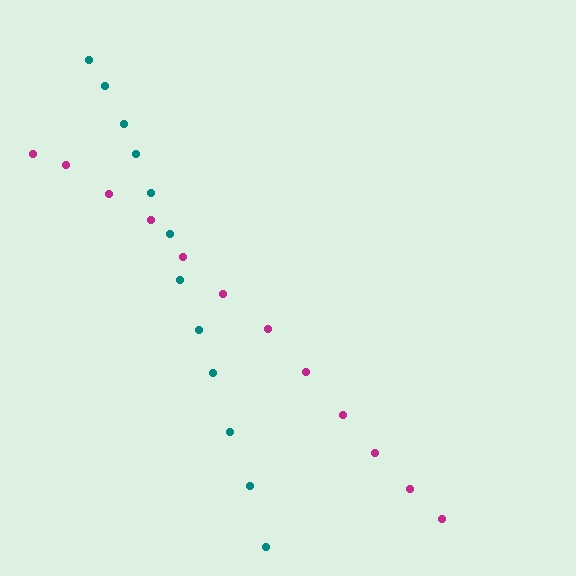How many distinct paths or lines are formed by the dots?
There are 2 distinct paths.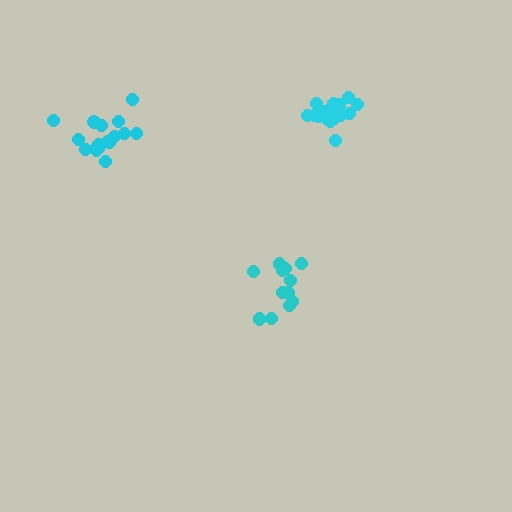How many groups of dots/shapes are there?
There are 3 groups.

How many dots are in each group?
Group 1: 12 dots, Group 2: 18 dots, Group 3: 17 dots (47 total).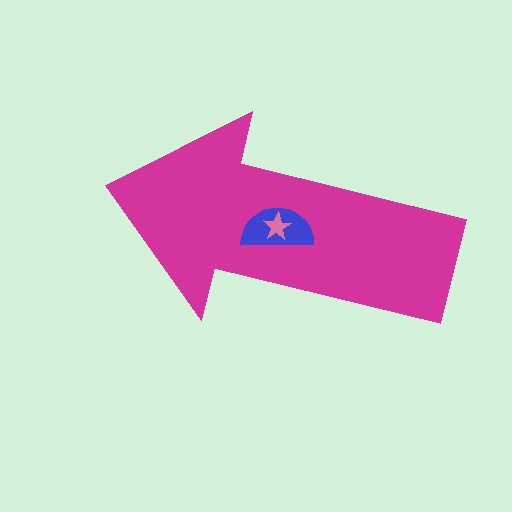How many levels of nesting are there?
3.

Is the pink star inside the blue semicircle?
Yes.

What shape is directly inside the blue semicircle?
The pink star.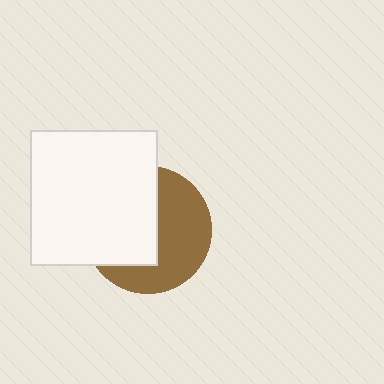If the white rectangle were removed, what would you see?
You would see the complete brown circle.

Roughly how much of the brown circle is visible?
About half of it is visible (roughly 51%).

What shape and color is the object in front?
The object in front is a white rectangle.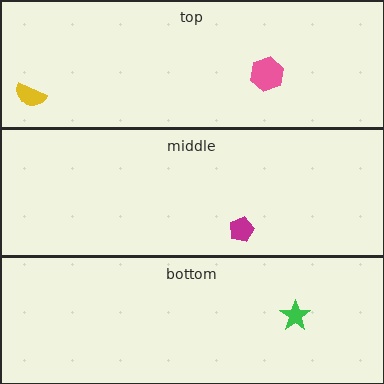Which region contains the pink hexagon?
The top region.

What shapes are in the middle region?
The magenta pentagon.